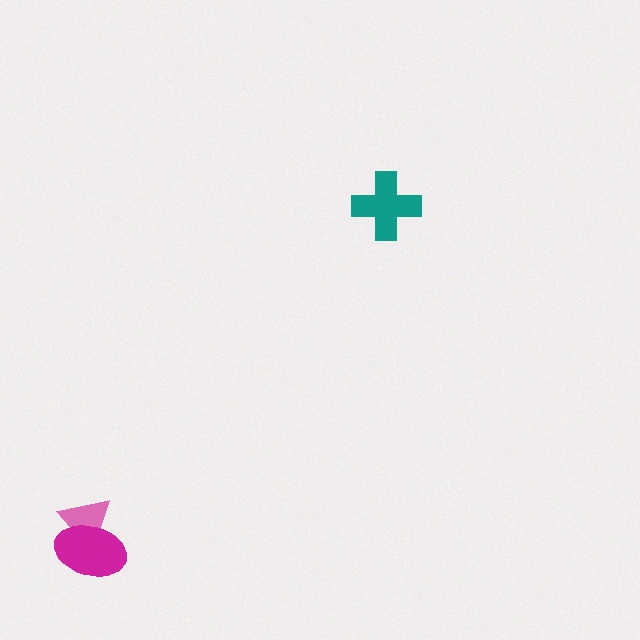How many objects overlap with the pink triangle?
1 object overlaps with the pink triangle.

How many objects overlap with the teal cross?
0 objects overlap with the teal cross.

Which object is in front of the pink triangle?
The magenta ellipse is in front of the pink triangle.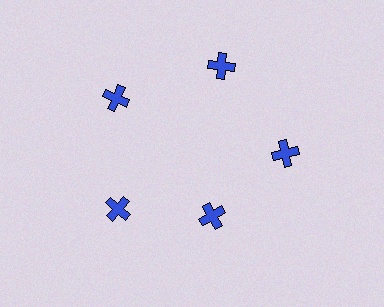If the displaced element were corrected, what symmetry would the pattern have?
It would have 5-fold rotational symmetry — the pattern would map onto itself every 72 degrees.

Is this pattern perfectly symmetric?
No. The 5 blue crosses are arranged in a ring, but one element near the 5 o'clock position is pulled inward toward the center, breaking the 5-fold rotational symmetry.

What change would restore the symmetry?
The symmetry would be restored by moving it outward, back onto the ring so that all 5 crosses sit at equal angles and equal distance from the center.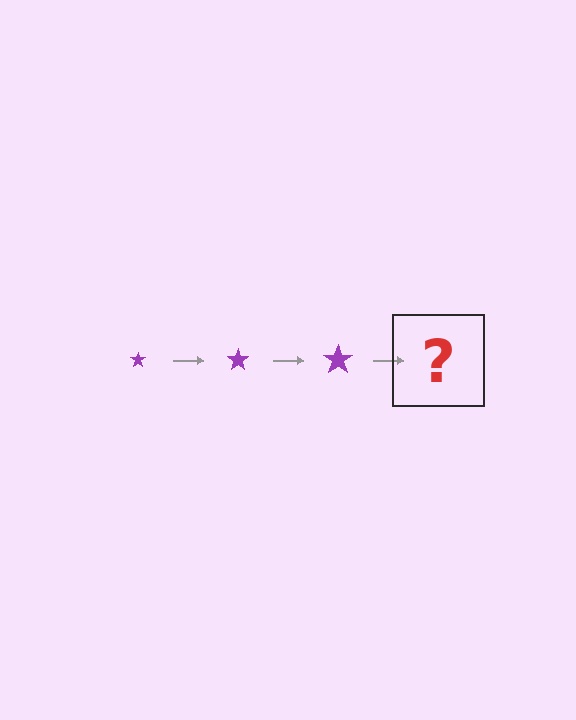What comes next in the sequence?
The next element should be a purple star, larger than the previous one.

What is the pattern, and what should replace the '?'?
The pattern is that the star gets progressively larger each step. The '?' should be a purple star, larger than the previous one.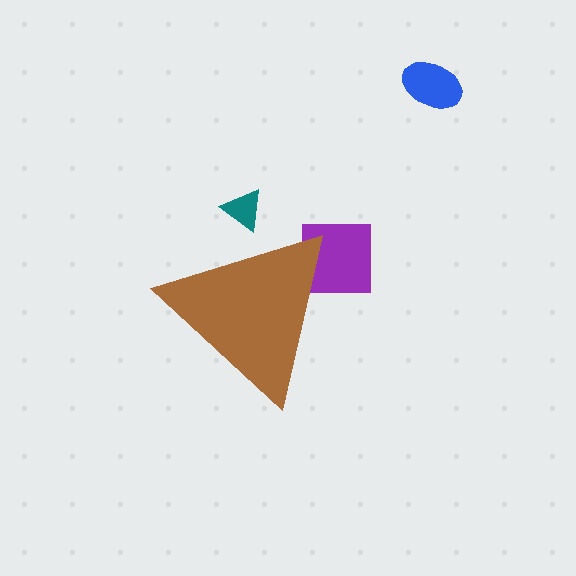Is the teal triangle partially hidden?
Yes, the teal triangle is partially hidden behind the brown triangle.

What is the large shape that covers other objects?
A brown triangle.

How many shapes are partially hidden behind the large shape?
2 shapes are partially hidden.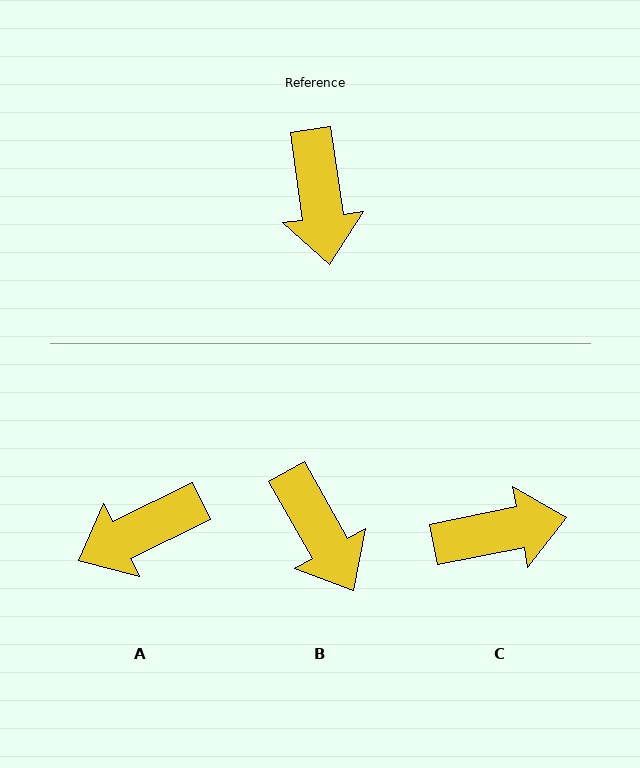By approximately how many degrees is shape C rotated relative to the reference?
Approximately 93 degrees counter-clockwise.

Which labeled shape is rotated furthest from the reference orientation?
C, about 93 degrees away.